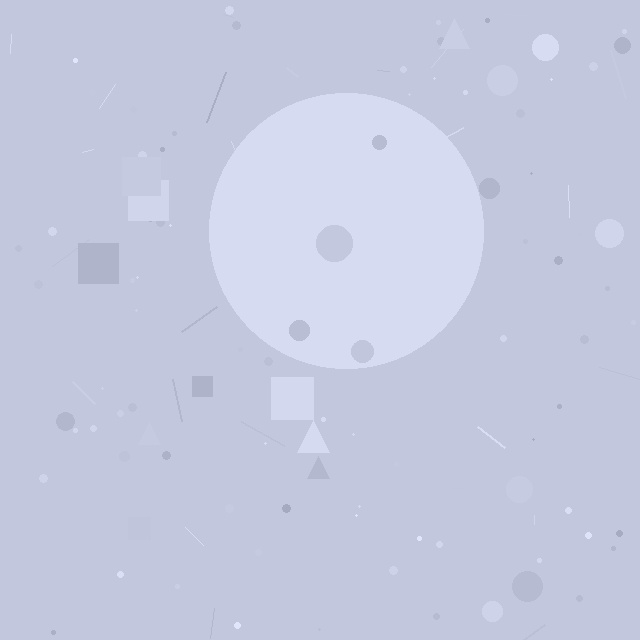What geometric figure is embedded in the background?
A circle is embedded in the background.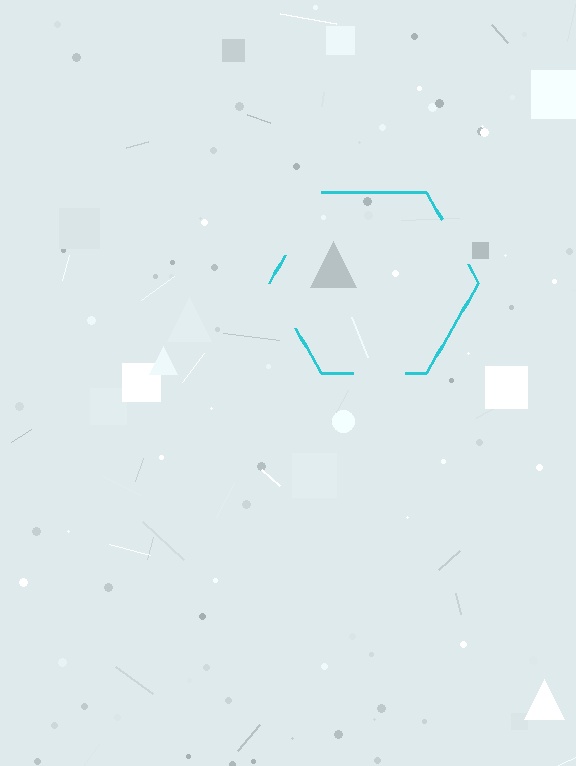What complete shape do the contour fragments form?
The contour fragments form a hexagon.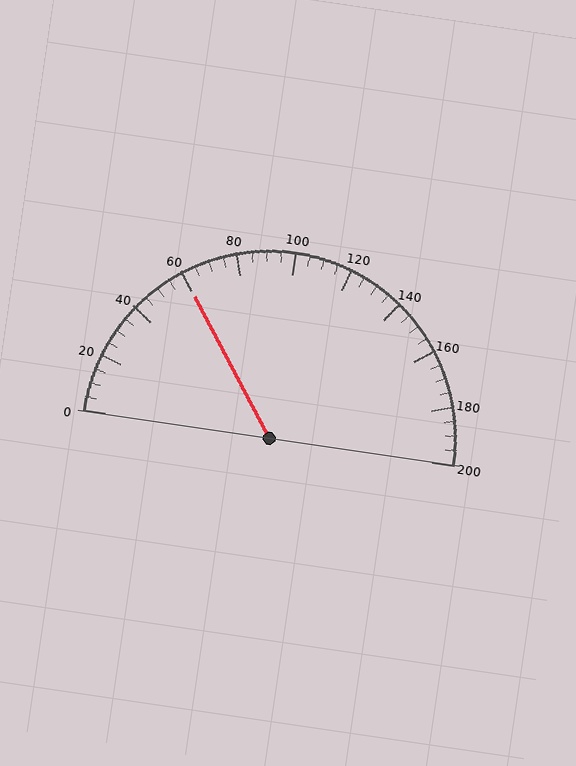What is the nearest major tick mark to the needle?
The nearest major tick mark is 60.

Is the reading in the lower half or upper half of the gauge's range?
The reading is in the lower half of the range (0 to 200).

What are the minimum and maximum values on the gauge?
The gauge ranges from 0 to 200.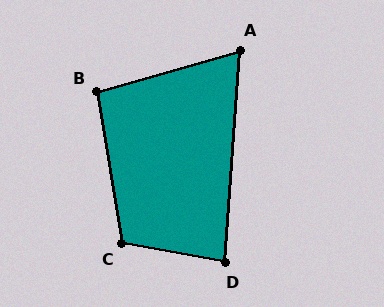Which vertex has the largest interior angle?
C, at approximately 110 degrees.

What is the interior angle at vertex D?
Approximately 84 degrees (acute).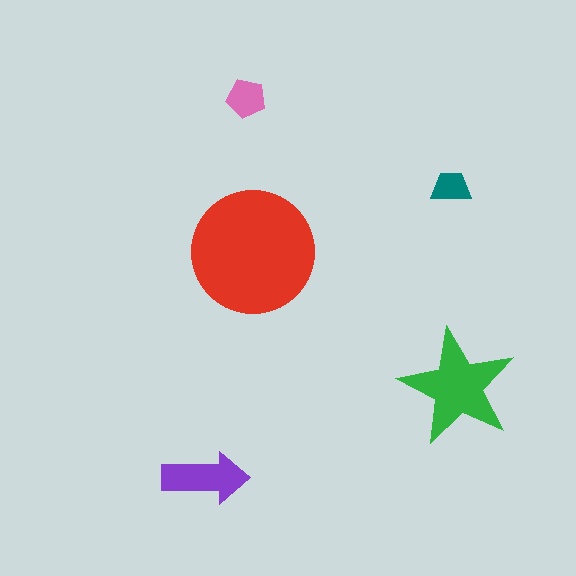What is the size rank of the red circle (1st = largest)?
1st.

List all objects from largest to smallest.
The red circle, the green star, the purple arrow, the pink pentagon, the teal trapezoid.